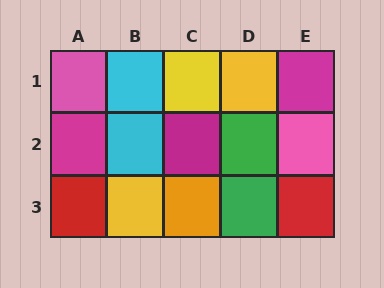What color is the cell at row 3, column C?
Orange.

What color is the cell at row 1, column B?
Cyan.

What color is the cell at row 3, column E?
Red.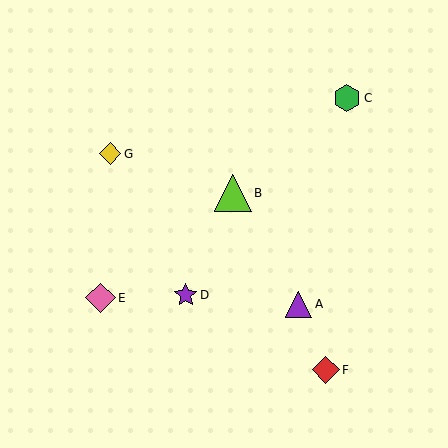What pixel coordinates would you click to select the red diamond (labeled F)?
Click at (326, 370) to select the red diamond F.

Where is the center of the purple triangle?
The center of the purple triangle is at (299, 304).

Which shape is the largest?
The lime triangle (labeled B) is the largest.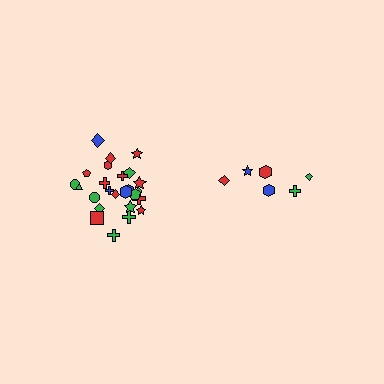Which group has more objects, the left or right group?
The left group.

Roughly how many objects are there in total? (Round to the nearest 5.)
Roughly 30 objects in total.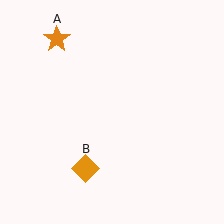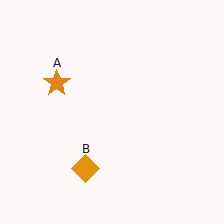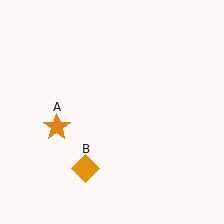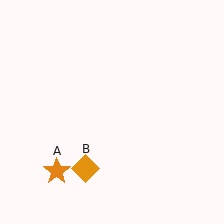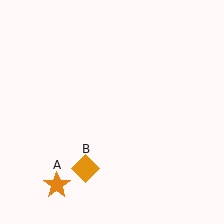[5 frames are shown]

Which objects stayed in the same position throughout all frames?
Orange diamond (object B) remained stationary.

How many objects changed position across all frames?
1 object changed position: orange star (object A).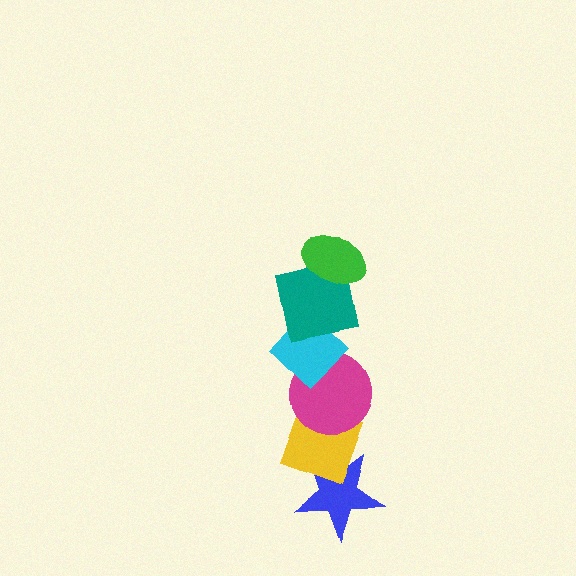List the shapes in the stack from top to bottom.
From top to bottom: the green ellipse, the teal square, the cyan diamond, the magenta circle, the yellow diamond, the blue star.